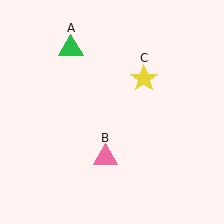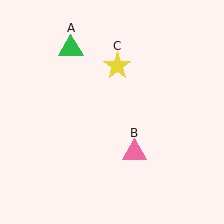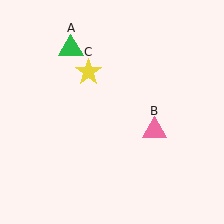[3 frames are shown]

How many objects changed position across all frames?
2 objects changed position: pink triangle (object B), yellow star (object C).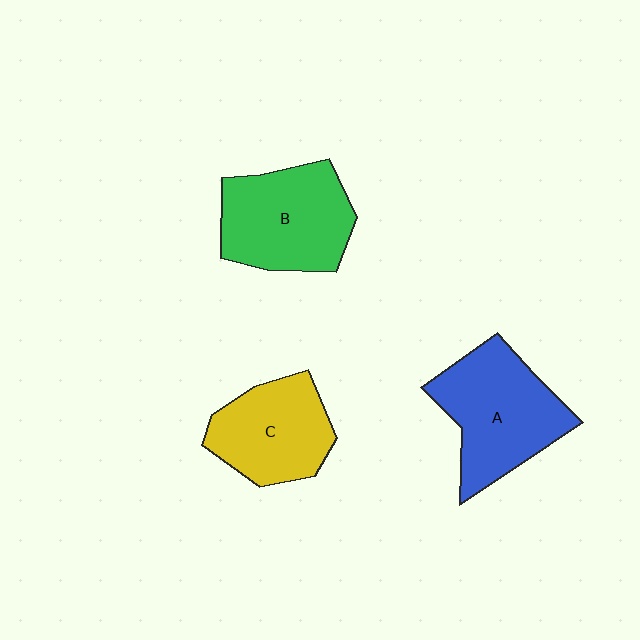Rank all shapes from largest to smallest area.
From largest to smallest: A (blue), B (green), C (yellow).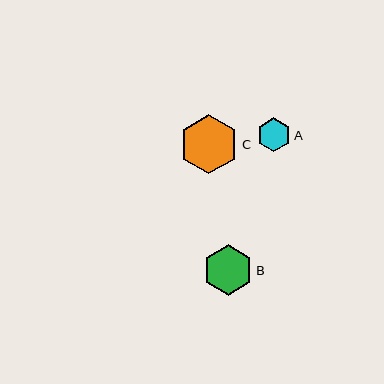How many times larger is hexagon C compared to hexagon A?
Hexagon C is approximately 1.7 times the size of hexagon A.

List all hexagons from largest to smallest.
From largest to smallest: C, B, A.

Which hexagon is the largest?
Hexagon C is the largest with a size of approximately 59 pixels.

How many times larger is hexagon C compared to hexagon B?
Hexagon C is approximately 1.2 times the size of hexagon B.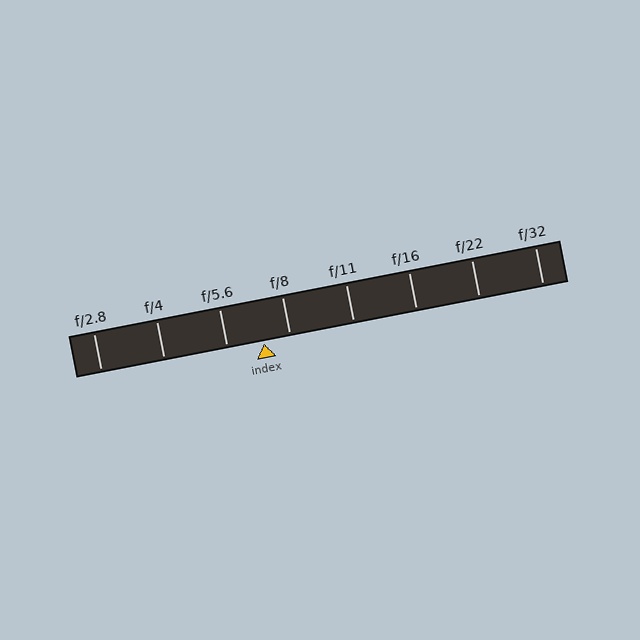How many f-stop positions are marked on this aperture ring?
There are 8 f-stop positions marked.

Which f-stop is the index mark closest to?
The index mark is closest to f/8.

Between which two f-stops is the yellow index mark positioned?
The index mark is between f/5.6 and f/8.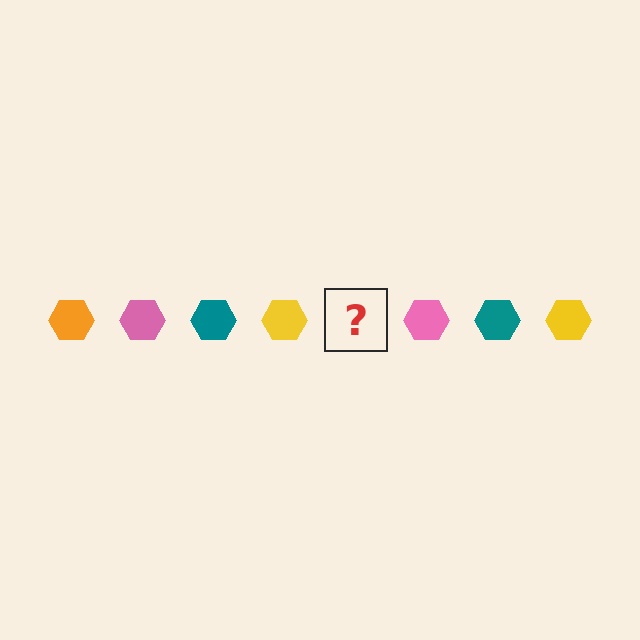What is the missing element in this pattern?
The missing element is an orange hexagon.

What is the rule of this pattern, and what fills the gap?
The rule is that the pattern cycles through orange, pink, teal, yellow hexagons. The gap should be filled with an orange hexagon.